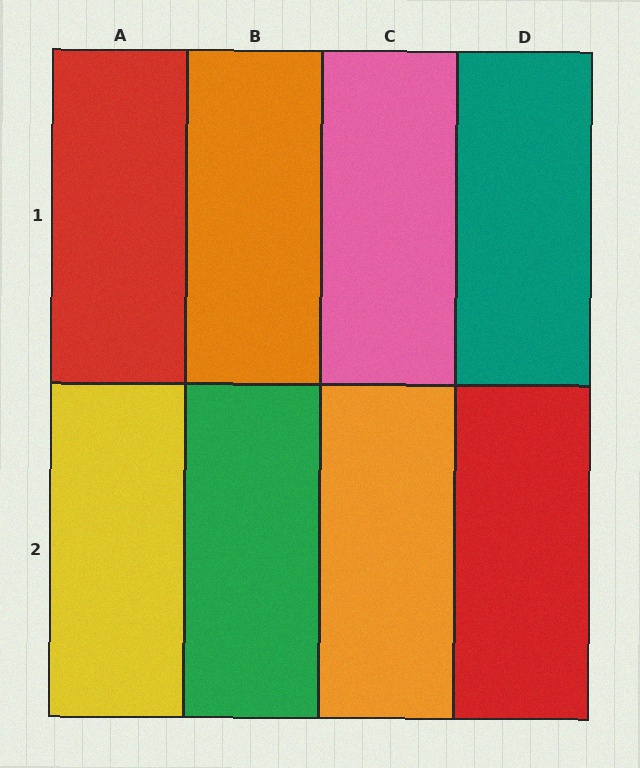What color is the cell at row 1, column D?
Teal.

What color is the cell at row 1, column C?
Pink.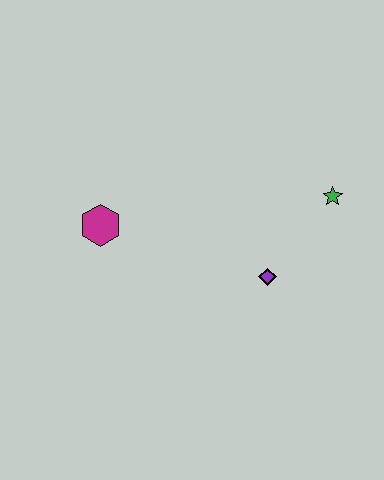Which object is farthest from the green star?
The magenta hexagon is farthest from the green star.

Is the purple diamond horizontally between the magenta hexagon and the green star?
Yes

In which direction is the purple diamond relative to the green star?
The purple diamond is below the green star.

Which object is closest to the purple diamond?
The green star is closest to the purple diamond.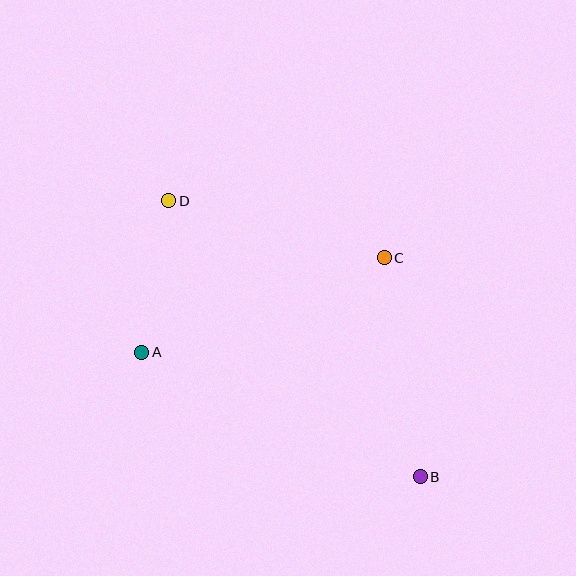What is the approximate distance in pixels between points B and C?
The distance between B and C is approximately 222 pixels.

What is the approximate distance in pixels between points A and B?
The distance between A and B is approximately 305 pixels.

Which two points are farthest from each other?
Points B and D are farthest from each other.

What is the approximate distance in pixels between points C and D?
The distance between C and D is approximately 223 pixels.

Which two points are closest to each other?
Points A and D are closest to each other.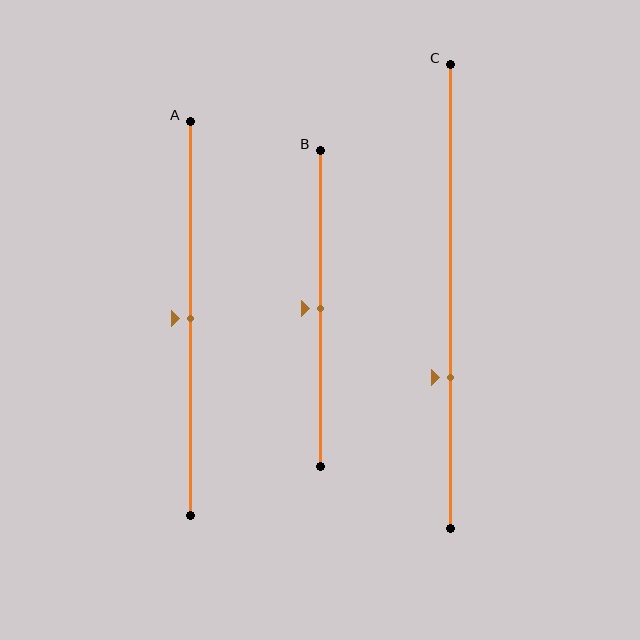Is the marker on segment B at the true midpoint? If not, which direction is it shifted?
Yes, the marker on segment B is at the true midpoint.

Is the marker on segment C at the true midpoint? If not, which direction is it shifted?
No, the marker on segment C is shifted downward by about 17% of the segment length.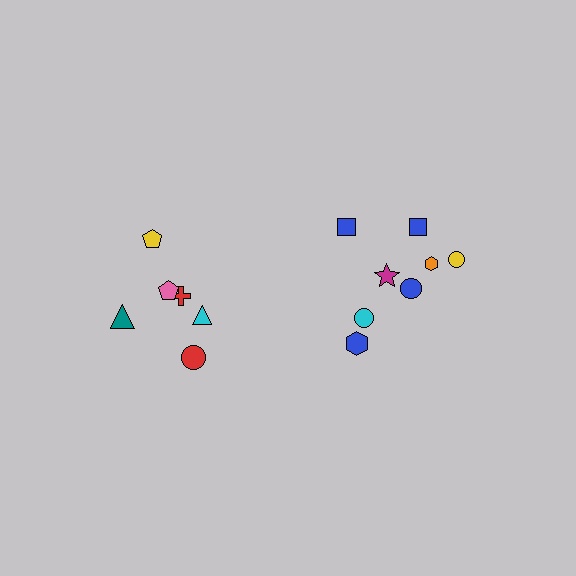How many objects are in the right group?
There are 8 objects.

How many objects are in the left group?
There are 6 objects.